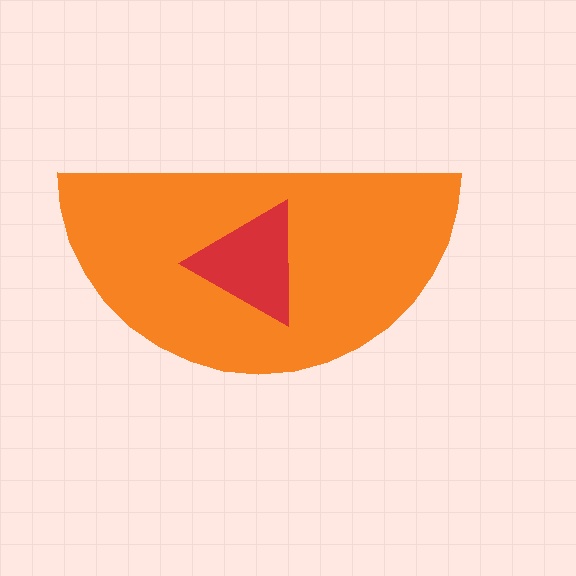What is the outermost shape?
The orange semicircle.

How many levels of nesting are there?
2.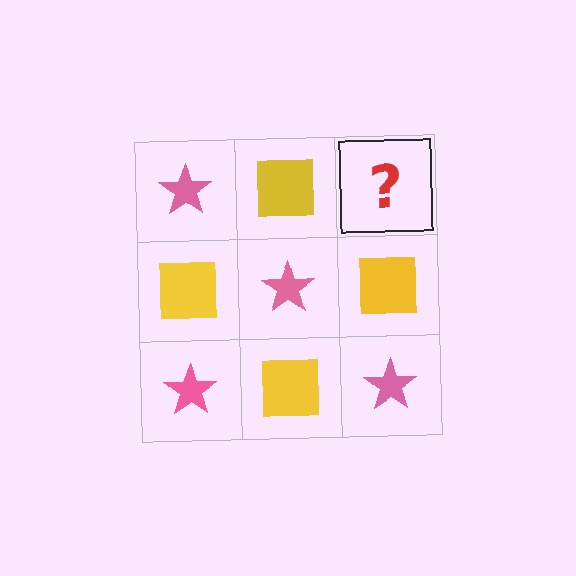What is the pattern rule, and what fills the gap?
The rule is that it alternates pink star and yellow square in a checkerboard pattern. The gap should be filled with a pink star.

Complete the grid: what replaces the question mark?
The question mark should be replaced with a pink star.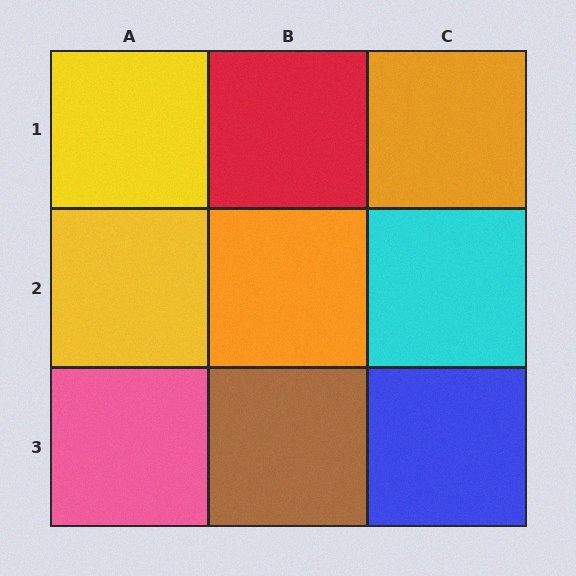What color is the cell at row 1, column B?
Red.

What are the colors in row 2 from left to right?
Yellow, orange, cyan.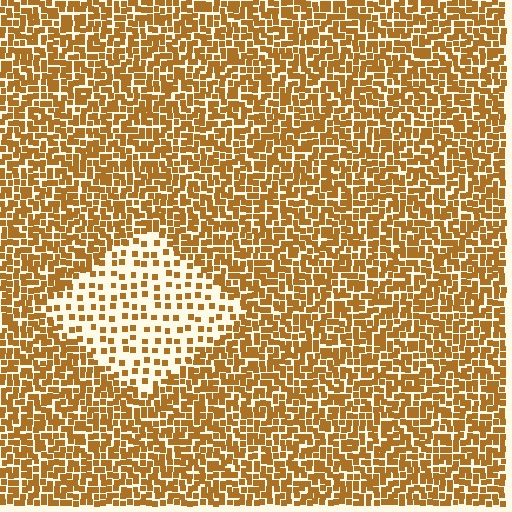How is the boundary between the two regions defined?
The boundary is defined by a change in element density (approximately 2.6x ratio). All elements are the same color, size, and shape.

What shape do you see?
I see a diamond.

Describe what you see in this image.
The image contains small brown elements arranged at two different densities. A diamond-shaped region is visible where the elements are less densely packed than the surrounding area.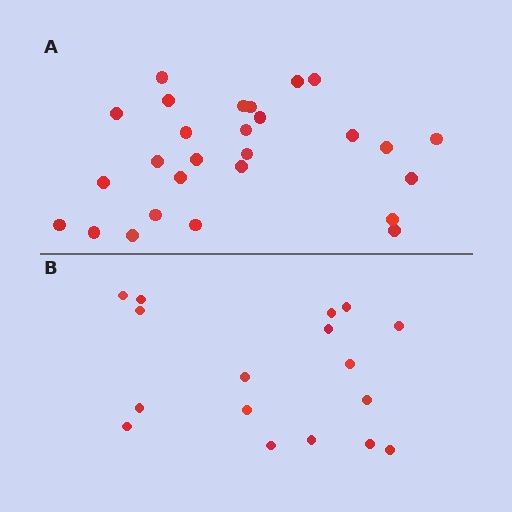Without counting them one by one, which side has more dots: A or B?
Region A (the top region) has more dots.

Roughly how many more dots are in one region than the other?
Region A has roughly 10 or so more dots than region B.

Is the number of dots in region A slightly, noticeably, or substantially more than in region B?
Region A has substantially more. The ratio is roughly 1.6 to 1.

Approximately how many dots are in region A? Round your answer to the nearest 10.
About 30 dots. (The exact count is 27, which rounds to 30.)